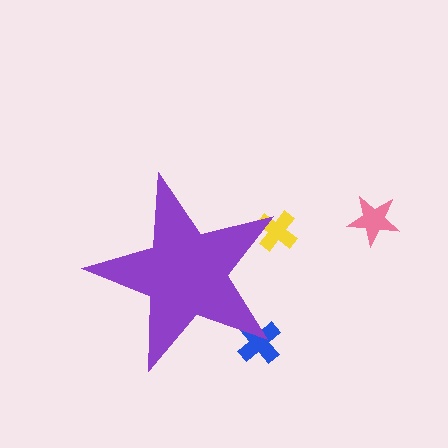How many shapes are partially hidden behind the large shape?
2 shapes are partially hidden.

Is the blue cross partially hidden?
Yes, the blue cross is partially hidden behind the purple star.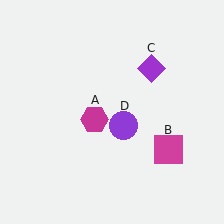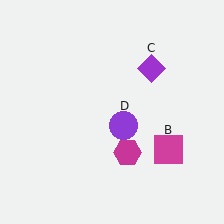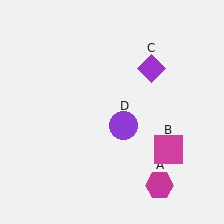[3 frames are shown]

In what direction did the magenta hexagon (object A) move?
The magenta hexagon (object A) moved down and to the right.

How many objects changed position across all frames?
1 object changed position: magenta hexagon (object A).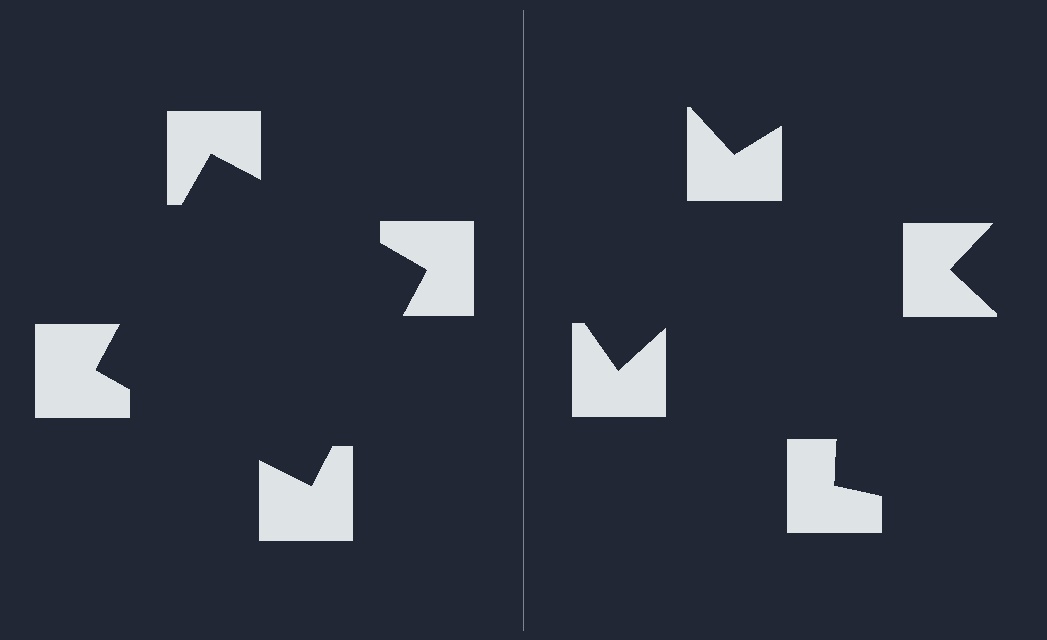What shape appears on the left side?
An illusory square.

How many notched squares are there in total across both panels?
8 — 4 on each side.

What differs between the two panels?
The notched squares are positioned identically on both sides; only the wedge orientations differ. On the left they align to a square; on the right they are misaligned.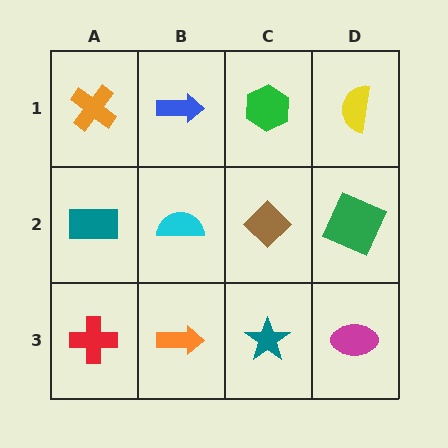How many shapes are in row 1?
4 shapes.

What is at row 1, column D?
A yellow semicircle.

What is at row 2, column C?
A brown diamond.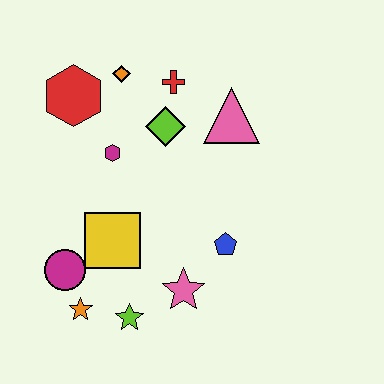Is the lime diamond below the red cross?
Yes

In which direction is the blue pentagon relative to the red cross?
The blue pentagon is below the red cross.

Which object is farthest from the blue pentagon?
The red hexagon is farthest from the blue pentagon.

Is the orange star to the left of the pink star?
Yes